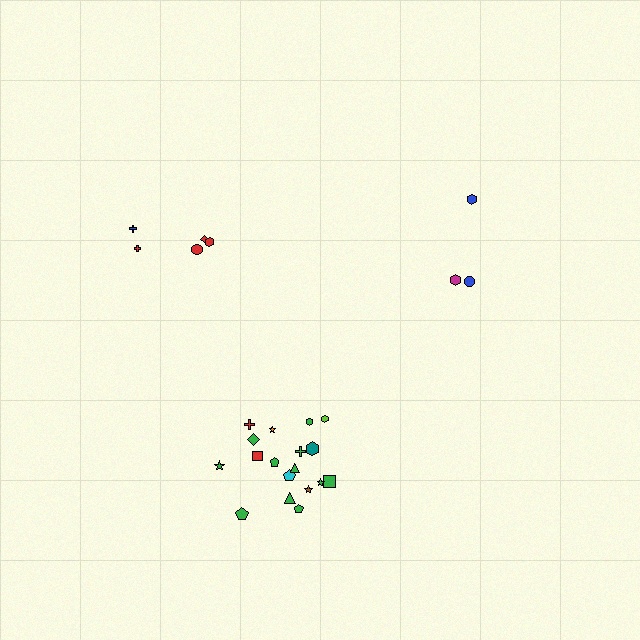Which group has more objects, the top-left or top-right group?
The top-left group.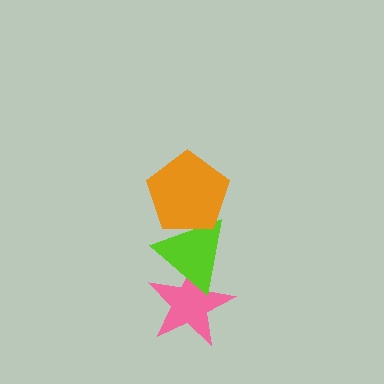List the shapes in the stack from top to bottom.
From top to bottom: the orange pentagon, the lime triangle, the pink star.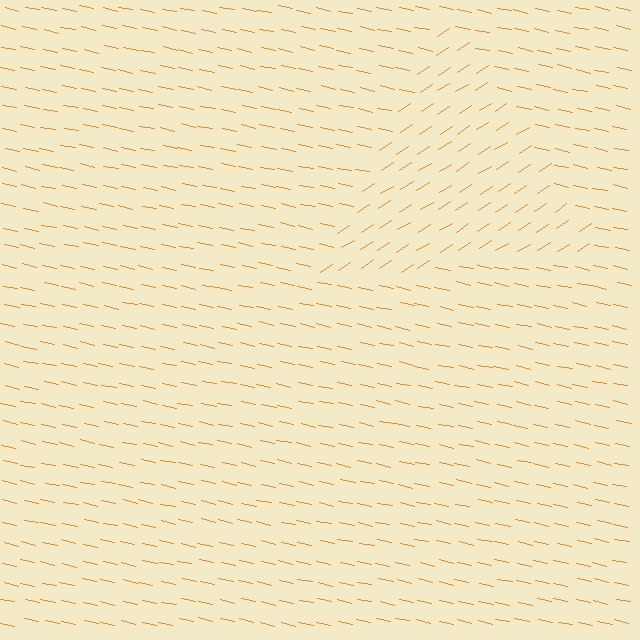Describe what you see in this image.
The image is filled with small orange line segments. A triangle region in the image has lines oriented differently from the surrounding lines, creating a visible texture boundary.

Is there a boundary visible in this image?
Yes, there is a texture boundary formed by a change in line orientation.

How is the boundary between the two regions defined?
The boundary is defined purely by a change in line orientation (approximately 45 degrees difference). All lines are the same color and thickness.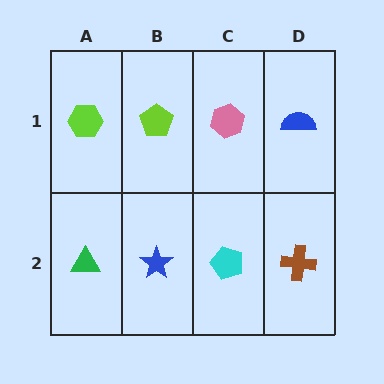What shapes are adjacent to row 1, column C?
A cyan pentagon (row 2, column C), a lime pentagon (row 1, column B), a blue semicircle (row 1, column D).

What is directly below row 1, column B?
A blue star.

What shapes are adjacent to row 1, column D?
A brown cross (row 2, column D), a pink hexagon (row 1, column C).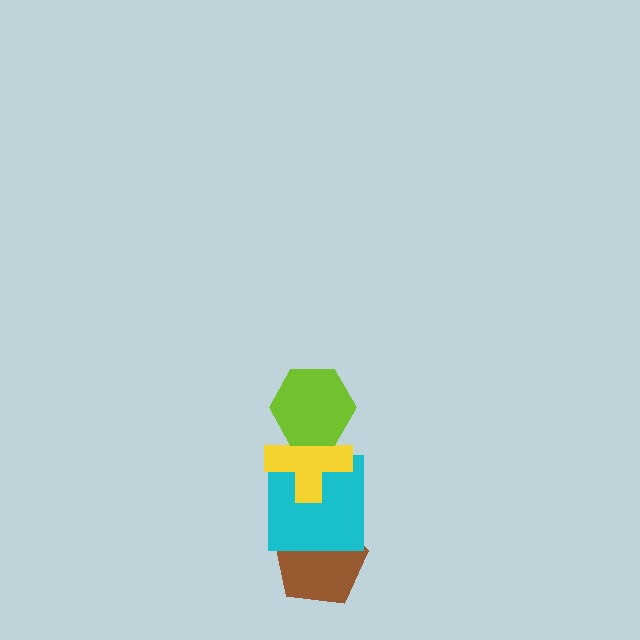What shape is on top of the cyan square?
The yellow cross is on top of the cyan square.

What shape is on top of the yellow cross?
The lime hexagon is on top of the yellow cross.